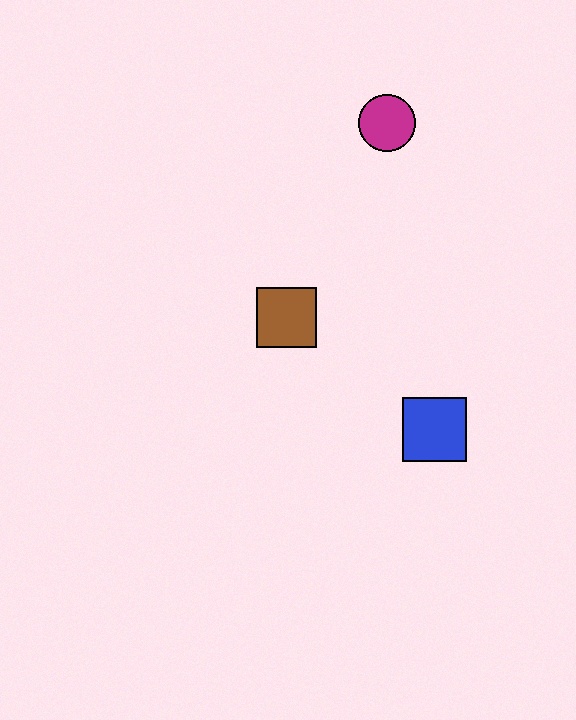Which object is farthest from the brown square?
The magenta circle is farthest from the brown square.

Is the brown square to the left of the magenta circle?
Yes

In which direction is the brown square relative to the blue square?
The brown square is to the left of the blue square.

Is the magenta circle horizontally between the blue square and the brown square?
Yes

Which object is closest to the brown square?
The blue square is closest to the brown square.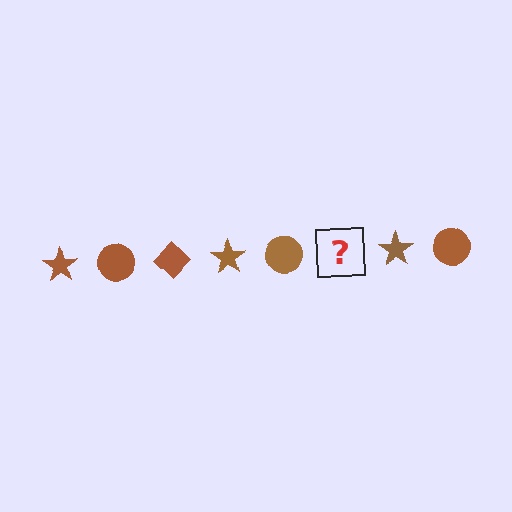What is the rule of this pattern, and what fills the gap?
The rule is that the pattern cycles through star, circle, diamond shapes in brown. The gap should be filled with a brown diamond.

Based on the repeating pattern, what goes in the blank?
The blank should be a brown diamond.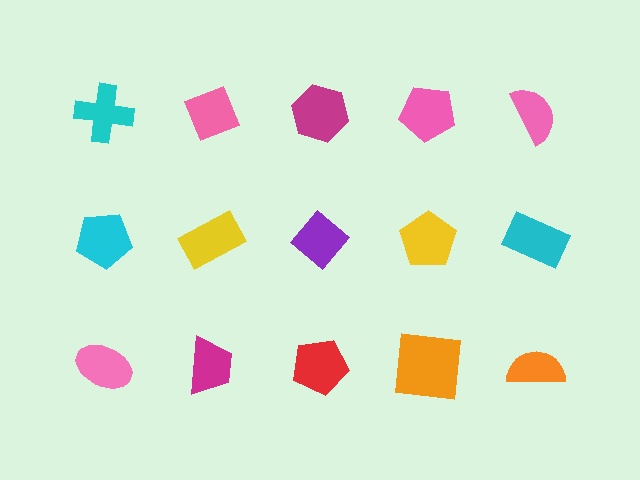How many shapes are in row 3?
5 shapes.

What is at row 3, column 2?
A magenta trapezoid.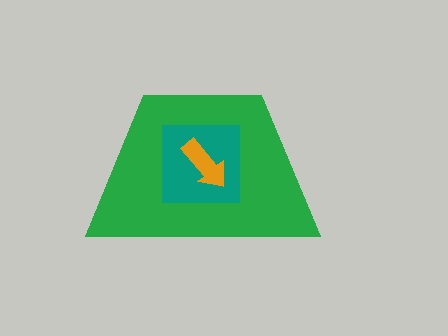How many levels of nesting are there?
3.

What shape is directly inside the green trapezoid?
The teal square.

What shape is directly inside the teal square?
The orange arrow.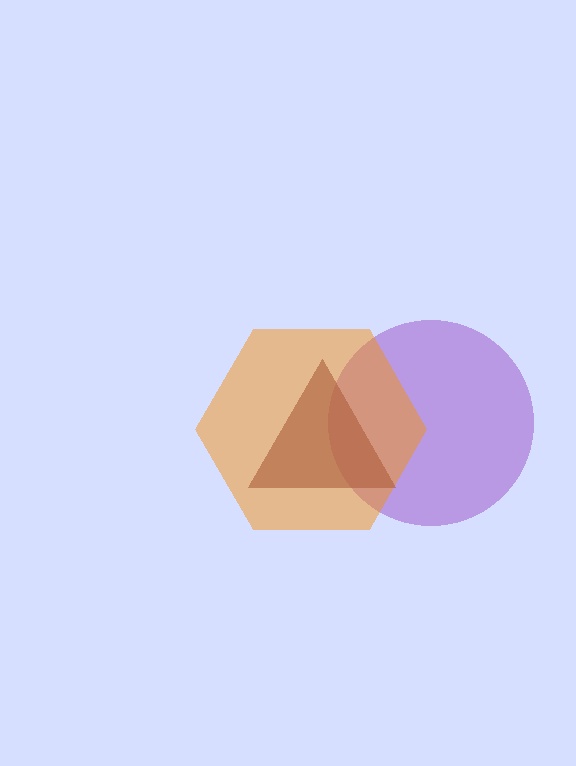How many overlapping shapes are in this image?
There are 3 overlapping shapes in the image.